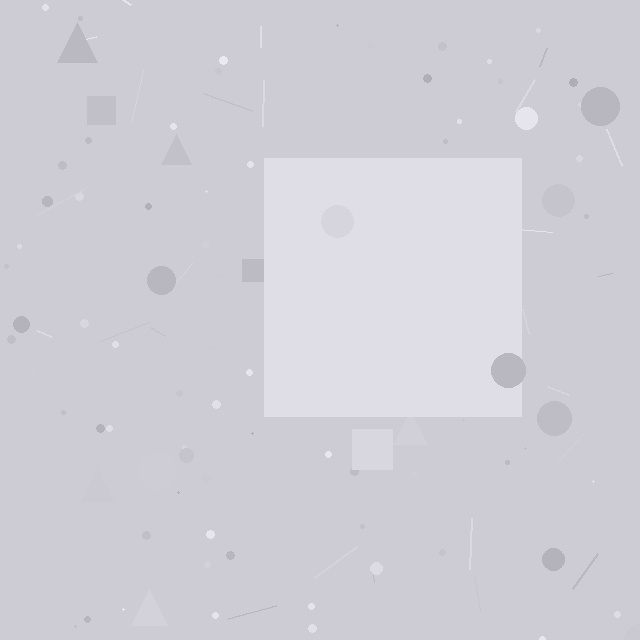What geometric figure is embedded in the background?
A square is embedded in the background.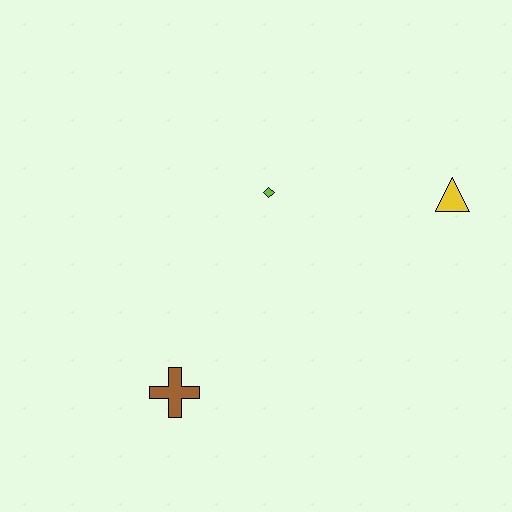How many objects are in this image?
There are 3 objects.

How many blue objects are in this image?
There are no blue objects.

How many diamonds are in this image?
There is 1 diamond.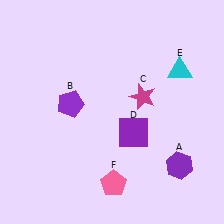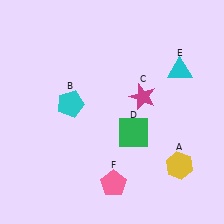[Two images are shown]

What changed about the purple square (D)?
In Image 1, D is purple. In Image 2, it changed to green.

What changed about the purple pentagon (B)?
In Image 1, B is purple. In Image 2, it changed to cyan.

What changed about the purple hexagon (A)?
In Image 1, A is purple. In Image 2, it changed to yellow.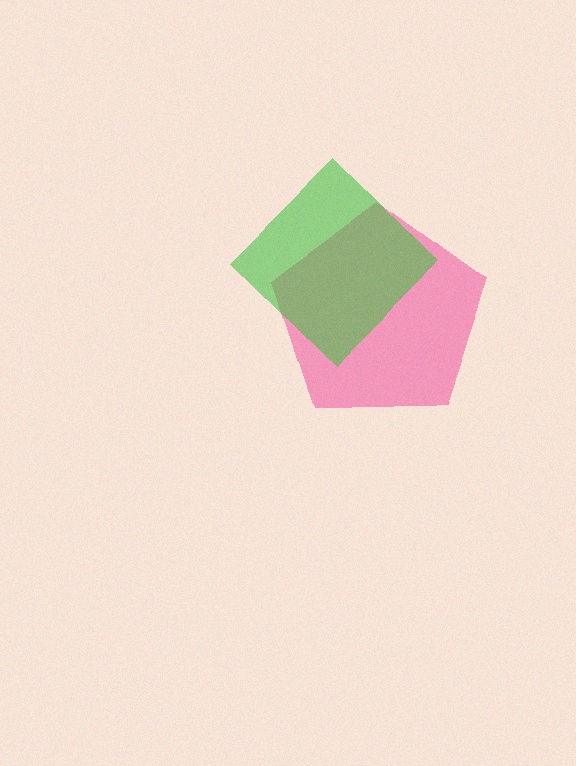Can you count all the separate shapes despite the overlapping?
Yes, there are 2 separate shapes.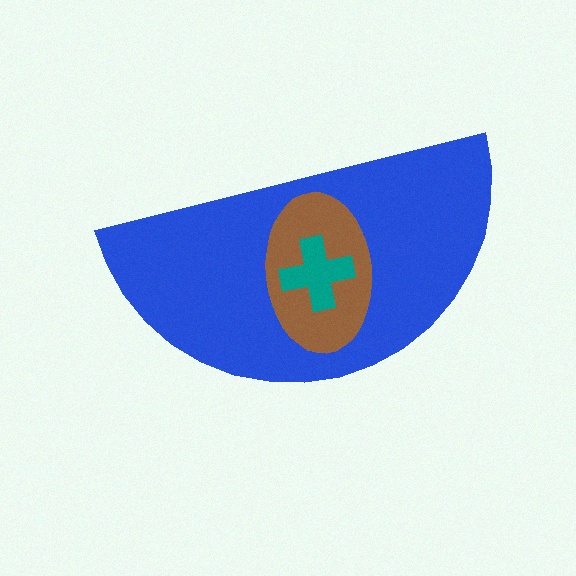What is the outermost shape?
The blue semicircle.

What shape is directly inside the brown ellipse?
The teal cross.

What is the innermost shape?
The teal cross.